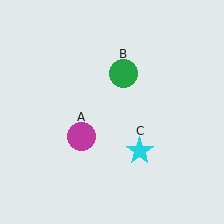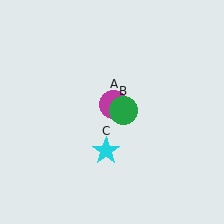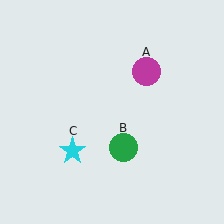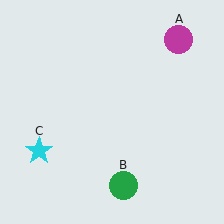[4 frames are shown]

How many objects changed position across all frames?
3 objects changed position: magenta circle (object A), green circle (object B), cyan star (object C).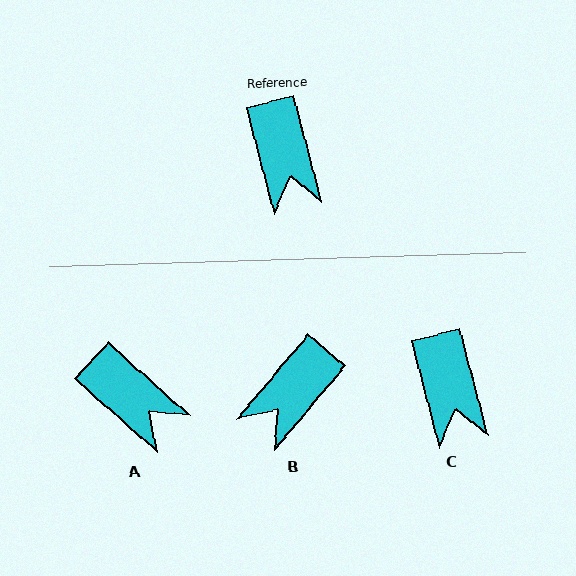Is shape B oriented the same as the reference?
No, it is off by about 55 degrees.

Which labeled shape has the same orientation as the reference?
C.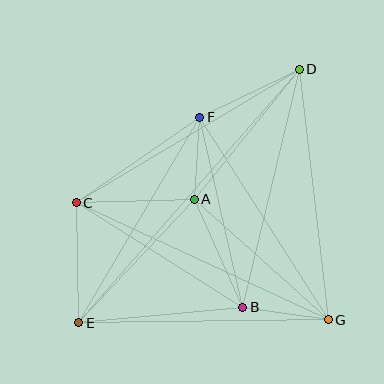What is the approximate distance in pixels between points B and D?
The distance between B and D is approximately 245 pixels.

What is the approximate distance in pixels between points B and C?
The distance between B and C is approximately 197 pixels.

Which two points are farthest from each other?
Points D and E are farthest from each other.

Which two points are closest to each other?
Points A and F are closest to each other.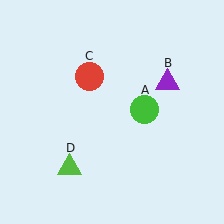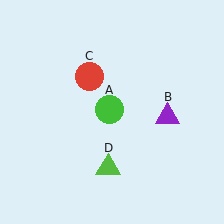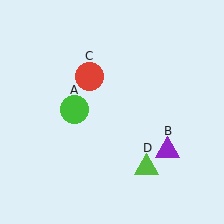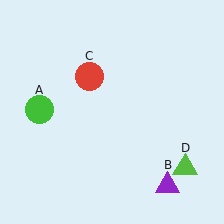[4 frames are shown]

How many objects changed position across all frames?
3 objects changed position: green circle (object A), purple triangle (object B), lime triangle (object D).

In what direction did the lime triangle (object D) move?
The lime triangle (object D) moved right.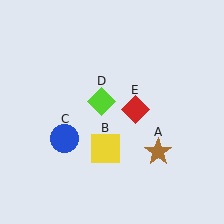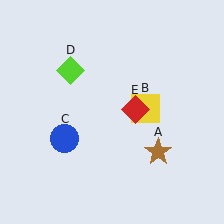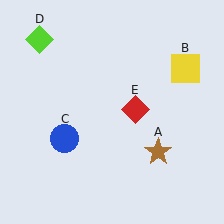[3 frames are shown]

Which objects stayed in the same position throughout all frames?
Brown star (object A) and blue circle (object C) and red diamond (object E) remained stationary.